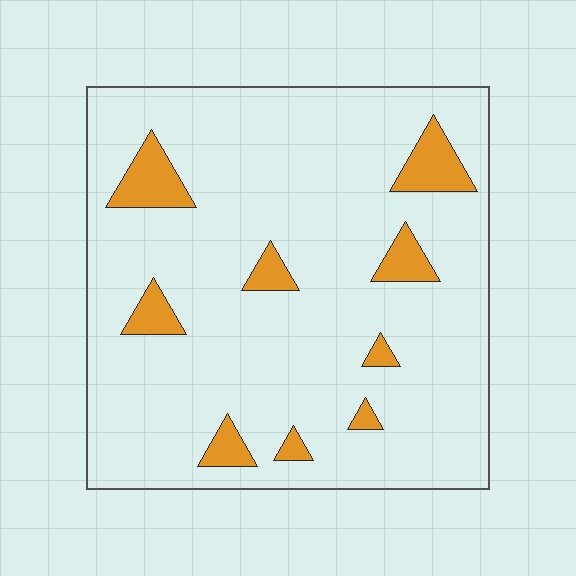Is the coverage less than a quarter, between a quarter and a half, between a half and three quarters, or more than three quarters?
Less than a quarter.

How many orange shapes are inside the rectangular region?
9.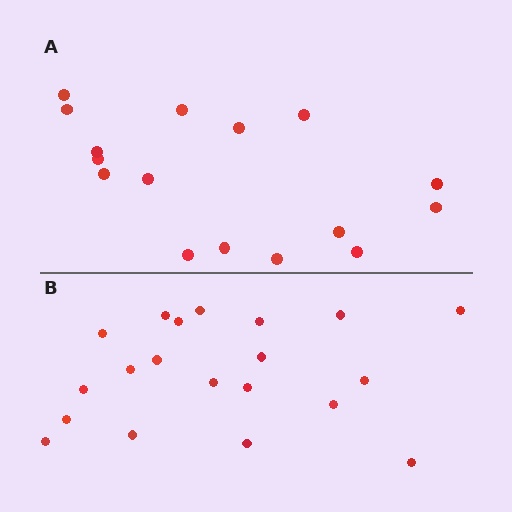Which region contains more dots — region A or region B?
Region B (the bottom region) has more dots.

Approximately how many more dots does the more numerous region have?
Region B has about 4 more dots than region A.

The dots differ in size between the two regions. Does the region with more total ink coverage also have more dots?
No. Region A has more total ink coverage because its dots are larger, but region B actually contains more individual dots. Total area can be misleading — the number of items is what matters here.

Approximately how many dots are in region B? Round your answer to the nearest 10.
About 20 dots.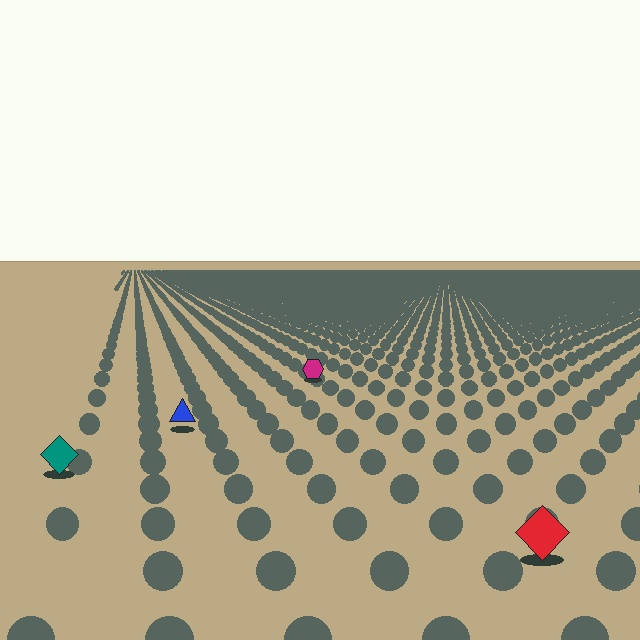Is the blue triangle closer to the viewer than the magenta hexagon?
Yes. The blue triangle is closer — you can tell from the texture gradient: the ground texture is coarser near it.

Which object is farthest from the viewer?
The magenta hexagon is farthest from the viewer. It appears smaller and the ground texture around it is denser.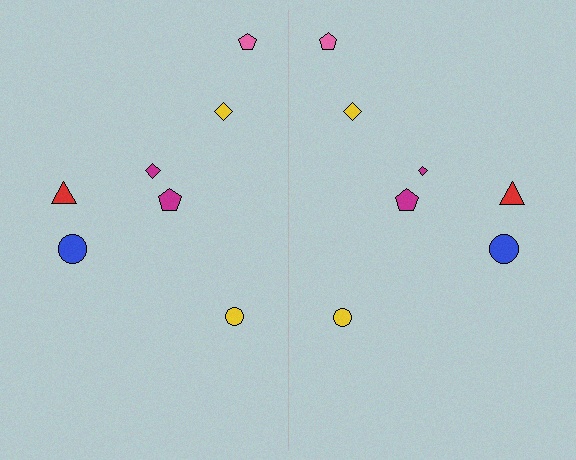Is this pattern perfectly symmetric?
No, the pattern is not perfectly symmetric. The magenta diamond on the right side has a different size than its mirror counterpart.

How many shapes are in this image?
There are 14 shapes in this image.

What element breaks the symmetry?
The magenta diamond on the right side has a different size than its mirror counterpart.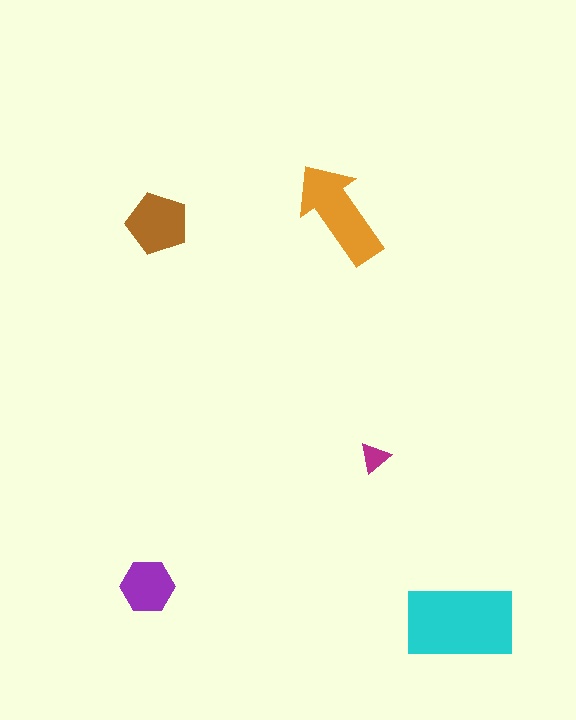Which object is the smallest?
The magenta triangle.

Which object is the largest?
The cyan rectangle.